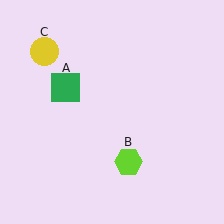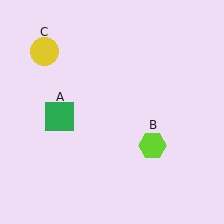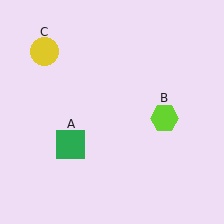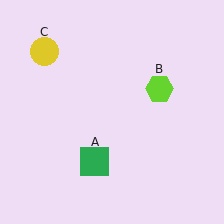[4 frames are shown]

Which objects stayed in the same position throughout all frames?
Yellow circle (object C) remained stationary.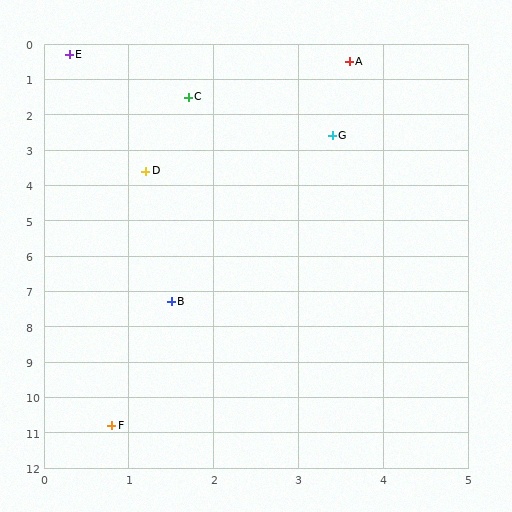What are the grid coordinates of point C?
Point C is at approximately (1.7, 1.5).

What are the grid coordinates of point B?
Point B is at approximately (1.5, 7.3).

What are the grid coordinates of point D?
Point D is at approximately (1.2, 3.6).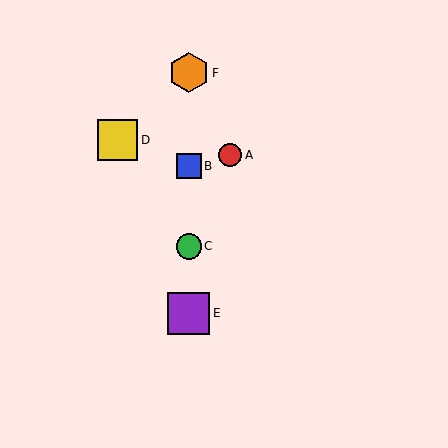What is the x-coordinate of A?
Object A is at x≈230.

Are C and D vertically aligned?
No, C is at x≈189 and D is at x≈117.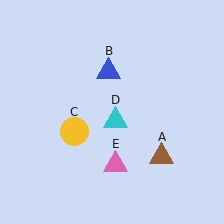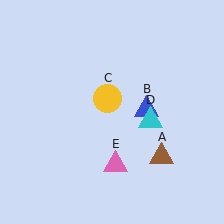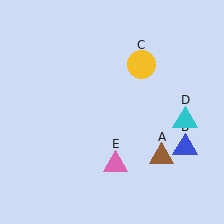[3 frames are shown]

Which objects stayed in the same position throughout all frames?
Brown triangle (object A) and pink triangle (object E) remained stationary.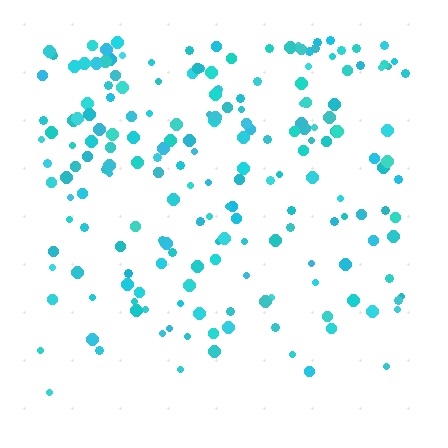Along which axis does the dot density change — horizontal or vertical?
Vertical.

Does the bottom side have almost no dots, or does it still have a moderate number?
Still a moderate number, just noticeably fewer than the top.